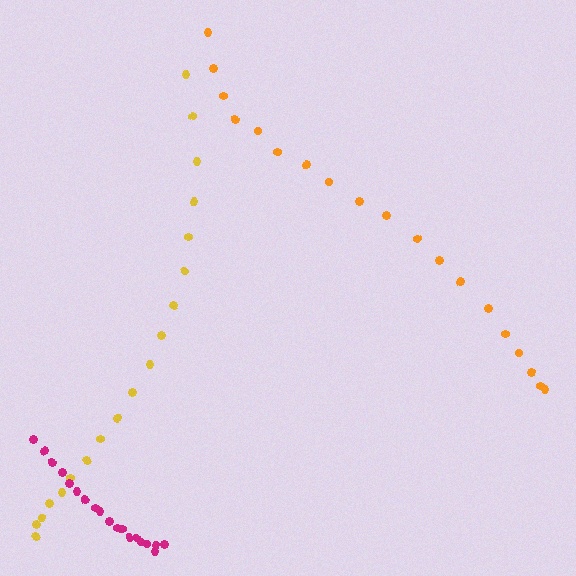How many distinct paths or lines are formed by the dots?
There are 3 distinct paths.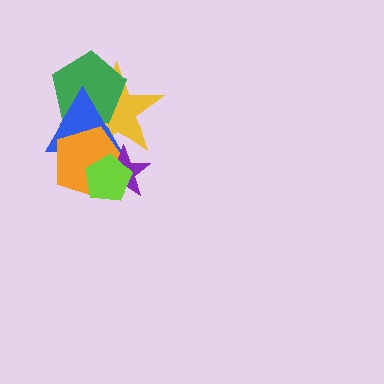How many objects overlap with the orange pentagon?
4 objects overlap with the orange pentagon.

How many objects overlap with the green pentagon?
2 objects overlap with the green pentagon.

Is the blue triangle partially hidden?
Yes, it is partially covered by another shape.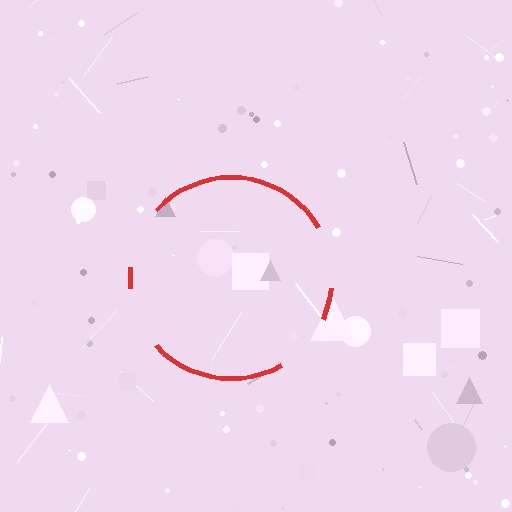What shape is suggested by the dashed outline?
The dashed outline suggests a circle.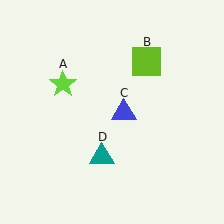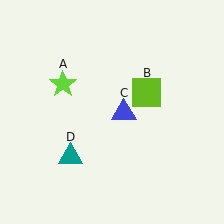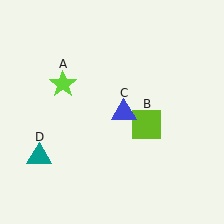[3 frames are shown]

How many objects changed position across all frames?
2 objects changed position: lime square (object B), teal triangle (object D).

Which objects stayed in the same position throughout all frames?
Lime star (object A) and blue triangle (object C) remained stationary.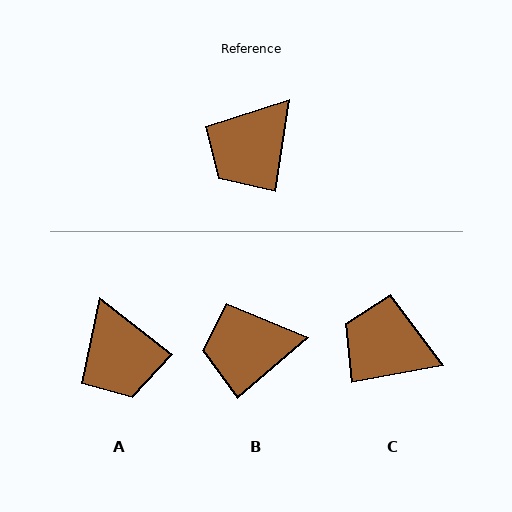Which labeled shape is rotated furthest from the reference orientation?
C, about 71 degrees away.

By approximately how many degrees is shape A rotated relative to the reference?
Approximately 61 degrees counter-clockwise.